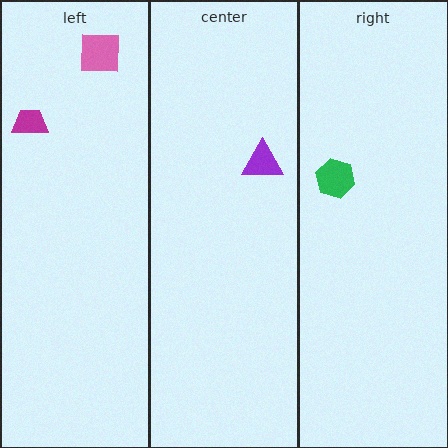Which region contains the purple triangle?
The center region.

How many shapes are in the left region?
2.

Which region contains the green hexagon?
The right region.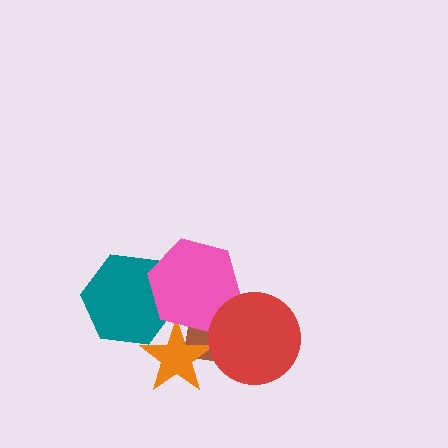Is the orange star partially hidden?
Yes, it is partially covered by another shape.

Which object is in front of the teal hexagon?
The pink hexagon is in front of the teal hexagon.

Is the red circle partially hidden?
No, no other shape covers it.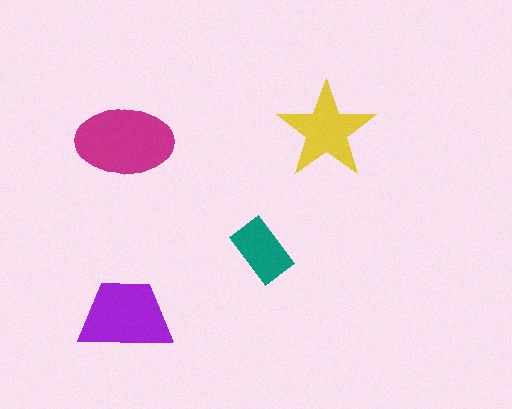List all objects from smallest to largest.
The teal rectangle, the yellow star, the purple trapezoid, the magenta ellipse.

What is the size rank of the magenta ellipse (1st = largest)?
1st.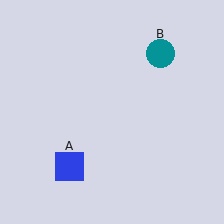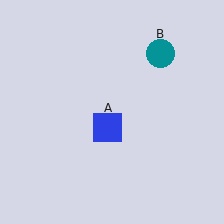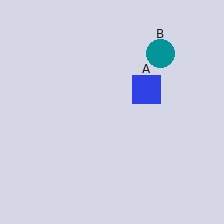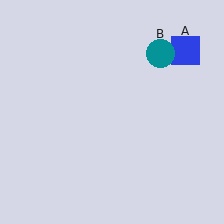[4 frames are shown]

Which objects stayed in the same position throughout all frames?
Teal circle (object B) remained stationary.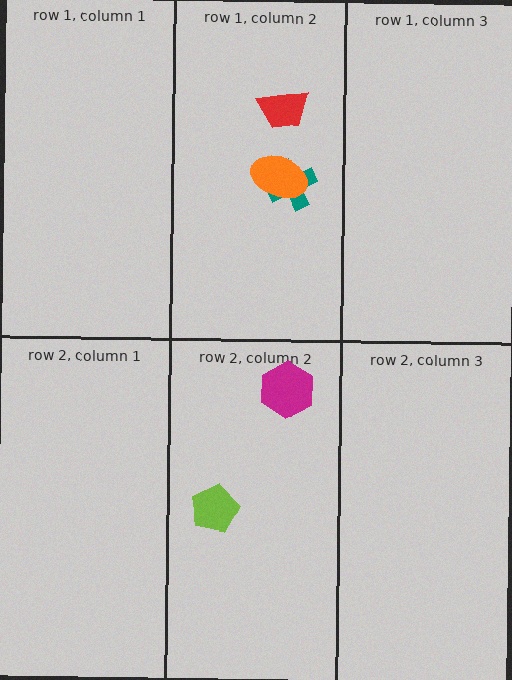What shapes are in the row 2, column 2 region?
The magenta hexagon, the lime pentagon.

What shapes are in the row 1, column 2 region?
The teal cross, the red trapezoid, the orange ellipse.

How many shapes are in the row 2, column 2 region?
2.